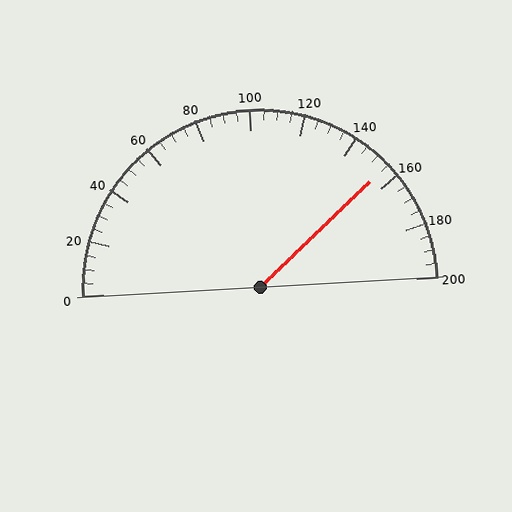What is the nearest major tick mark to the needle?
The nearest major tick mark is 160.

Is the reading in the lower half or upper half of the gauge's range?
The reading is in the upper half of the range (0 to 200).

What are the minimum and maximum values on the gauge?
The gauge ranges from 0 to 200.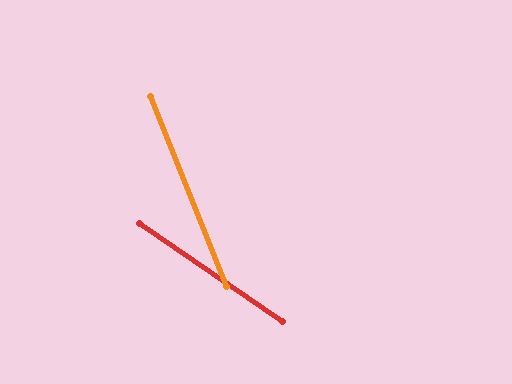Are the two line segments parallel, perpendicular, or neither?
Neither parallel nor perpendicular — they differ by about 34°.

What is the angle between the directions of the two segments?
Approximately 34 degrees.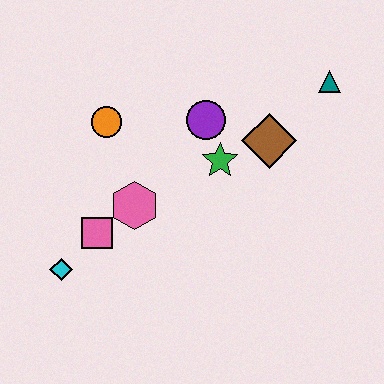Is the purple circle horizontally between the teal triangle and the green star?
No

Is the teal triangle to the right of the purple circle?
Yes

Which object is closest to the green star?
The purple circle is closest to the green star.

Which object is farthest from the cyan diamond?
The teal triangle is farthest from the cyan diamond.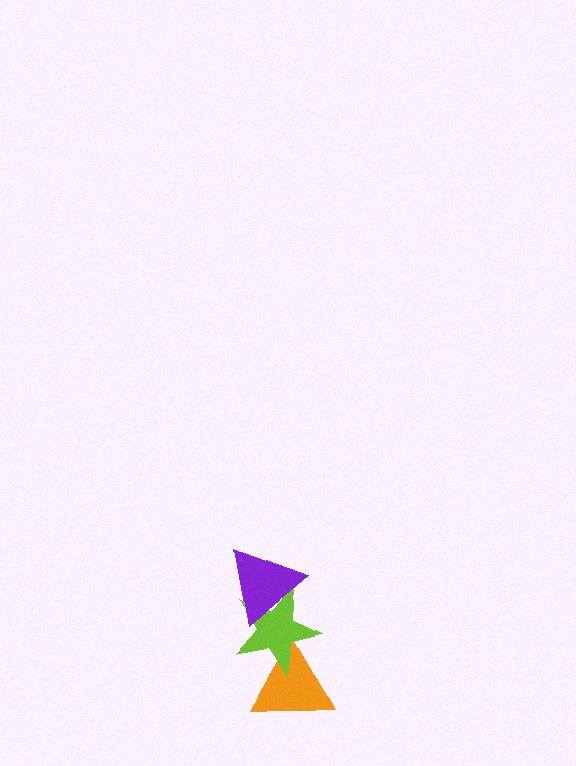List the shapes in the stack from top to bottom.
From top to bottom: the purple triangle, the lime star, the orange triangle.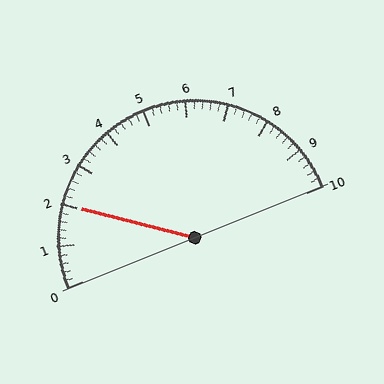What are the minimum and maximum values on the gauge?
The gauge ranges from 0 to 10.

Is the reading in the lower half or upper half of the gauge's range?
The reading is in the lower half of the range (0 to 10).